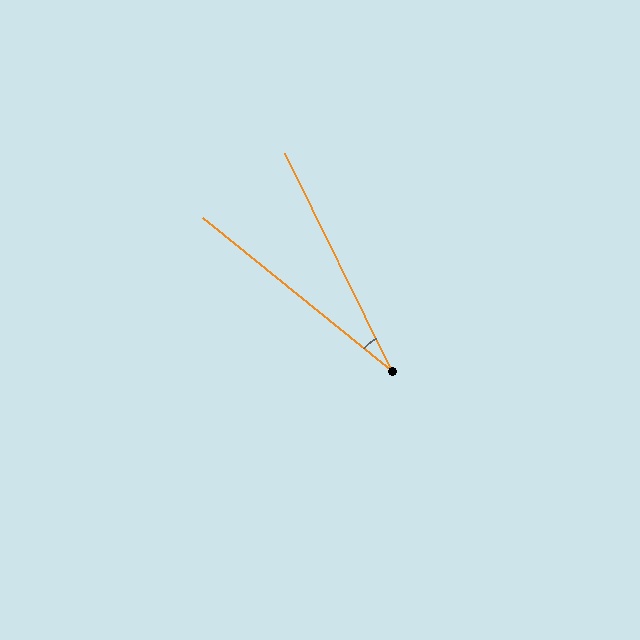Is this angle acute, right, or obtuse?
It is acute.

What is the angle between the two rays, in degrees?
Approximately 25 degrees.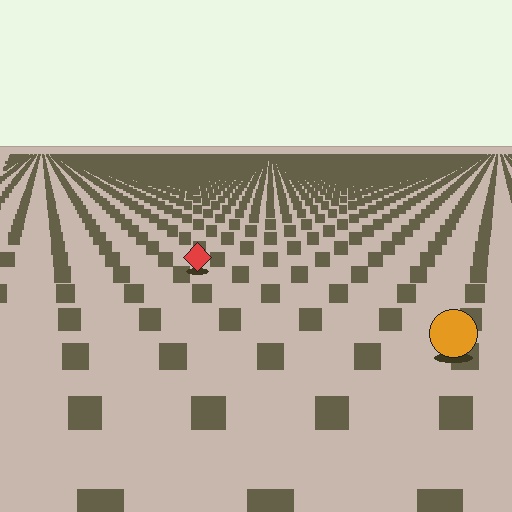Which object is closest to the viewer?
The orange circle is closest. The texture marks near it are larger and more spread out.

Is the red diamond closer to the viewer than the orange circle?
No. The orange circle is closer — you can tell from the texture gradient: the ground texture is coarser near it.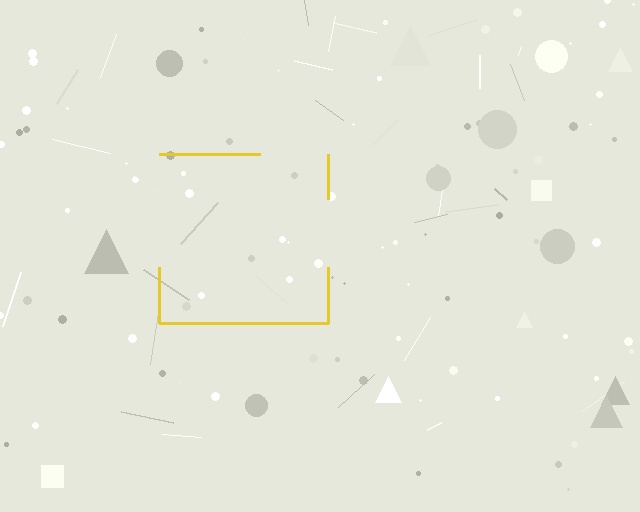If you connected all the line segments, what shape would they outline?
They would outline a square.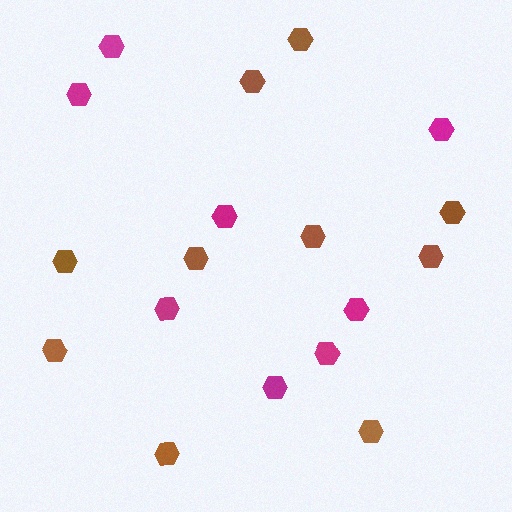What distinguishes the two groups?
There are 2 groups: one group of magenta hexagons (8) and one group of brown hexagons (10).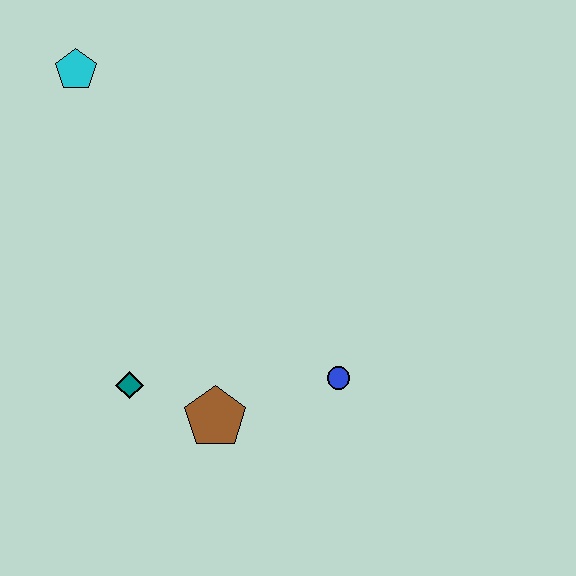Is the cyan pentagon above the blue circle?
Yes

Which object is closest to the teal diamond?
The brown pentagon is closest to the teal diamond.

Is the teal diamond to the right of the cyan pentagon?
Yes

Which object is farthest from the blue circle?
The cyan pentagon is farthest from the blue circle.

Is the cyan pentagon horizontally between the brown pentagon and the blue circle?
No